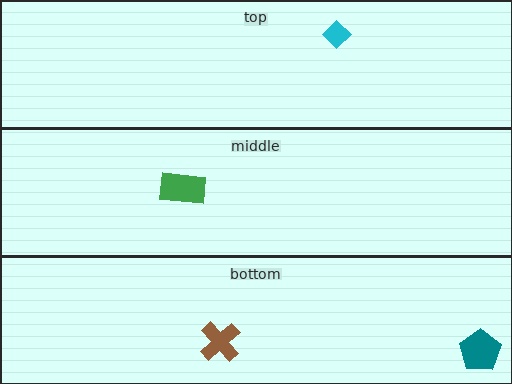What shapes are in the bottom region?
The brown cross, the teal pentagon.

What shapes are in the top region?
The cyan diamond.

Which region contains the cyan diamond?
The top region.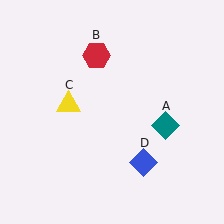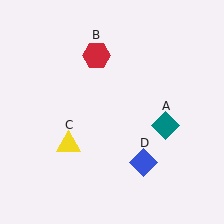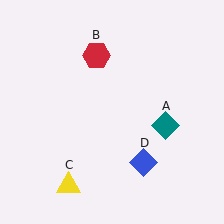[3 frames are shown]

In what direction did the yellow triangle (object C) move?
The yellow triangle (object C) moved down.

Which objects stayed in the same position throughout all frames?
Teal diamond (object A) and red hexagon (object B) and blue diamond (object D) remained stationary.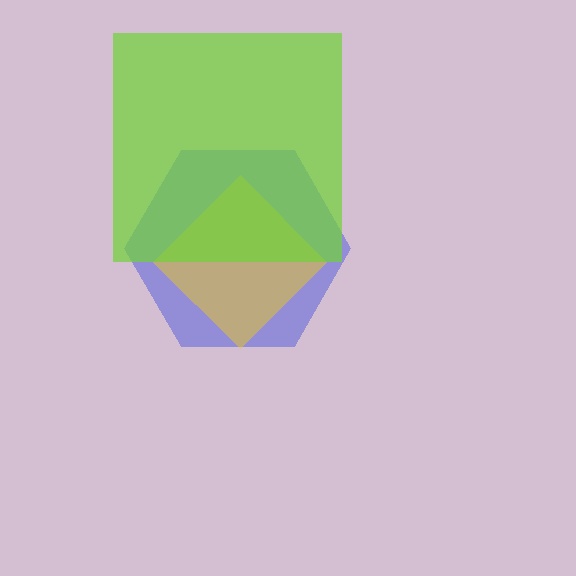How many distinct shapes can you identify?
There are 3 distinct shapes: a blue hexagon, a yellow diamond, a lime square.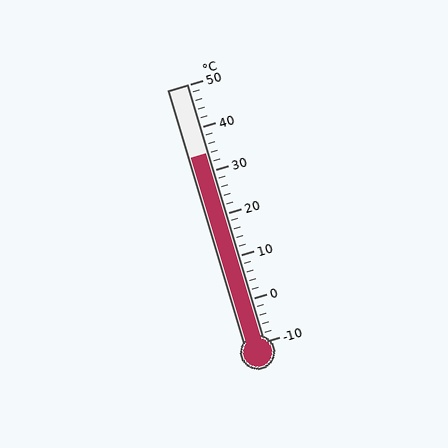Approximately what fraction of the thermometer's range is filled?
The thermometer is filled to approximately 75% of its range.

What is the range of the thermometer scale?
The thermometer scale ranges from -10°C to 50°C.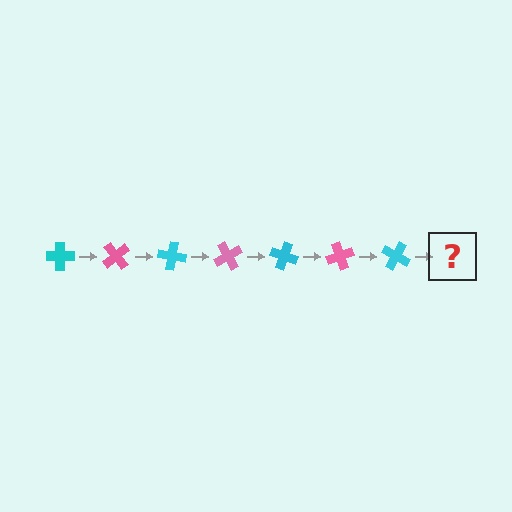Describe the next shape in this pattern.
It should be a pink cross, rotated 350 degrees from the start.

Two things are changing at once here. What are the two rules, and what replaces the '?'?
The two rules are that it rotates 50 degrees each step and the color cycles through cyan and pink. The '?' should be a pink cross, rotated 350 degrees from the start.